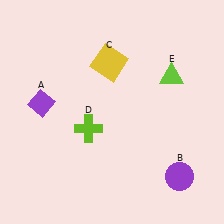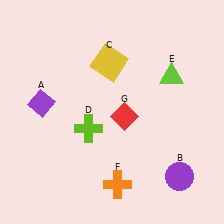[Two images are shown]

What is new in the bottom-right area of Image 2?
An orange cross (F) was added in the bottom-right area of Image 2.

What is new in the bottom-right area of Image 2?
A red diamond (G) was added in the bottom-right area of Image 2.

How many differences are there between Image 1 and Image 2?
There are 2 differences between the two images.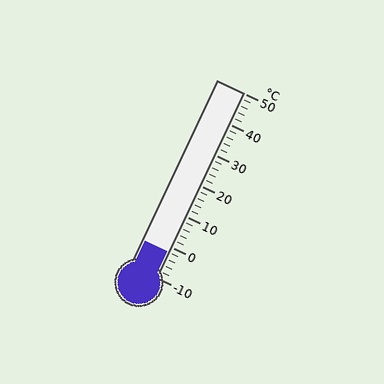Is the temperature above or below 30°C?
The temperature is below 30°C.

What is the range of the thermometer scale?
The thermometer scale ranges from -10°C to 50°C.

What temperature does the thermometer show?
The thermometer shows approximately -2°C.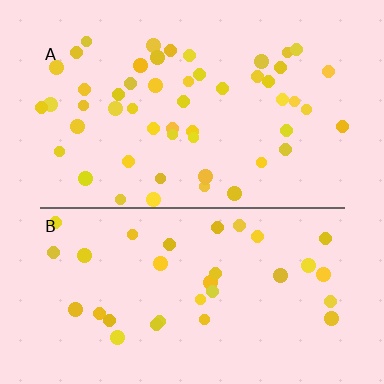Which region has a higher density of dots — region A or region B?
A (the top).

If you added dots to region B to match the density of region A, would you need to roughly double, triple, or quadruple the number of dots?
Approximately double.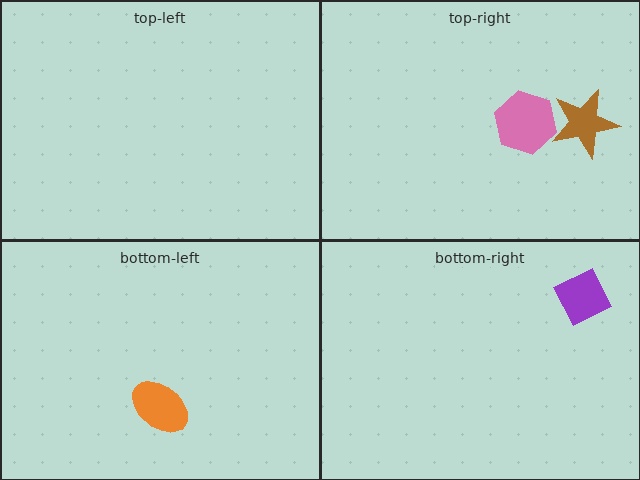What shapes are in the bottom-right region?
The purple diamond.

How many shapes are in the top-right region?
2.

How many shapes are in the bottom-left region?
1.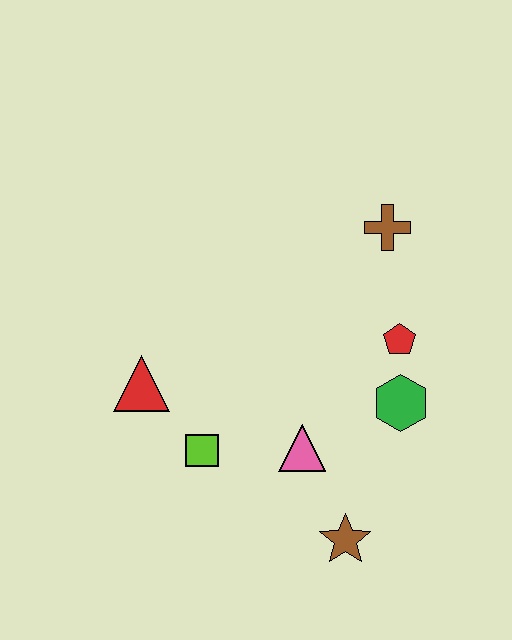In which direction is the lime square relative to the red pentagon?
The lime square is to the left of the red pentagon.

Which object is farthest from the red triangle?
The brown cross is farthest from the red triangle.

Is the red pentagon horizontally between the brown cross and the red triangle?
No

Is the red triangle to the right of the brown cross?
No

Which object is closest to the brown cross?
The red pentagon is closest to the brown cross.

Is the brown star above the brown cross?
No